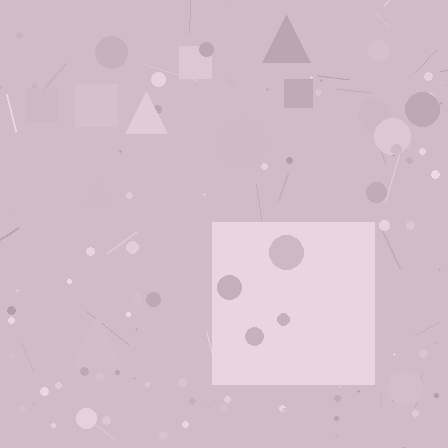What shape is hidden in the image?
A square is hidden in the image.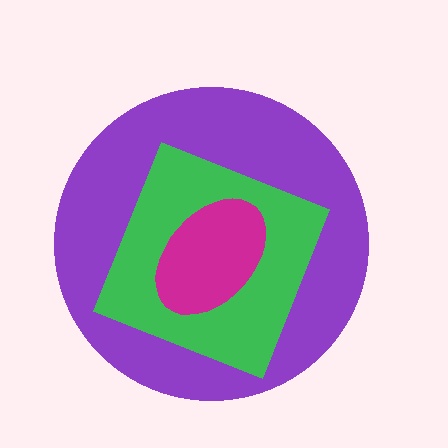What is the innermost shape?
The magenta ellipse.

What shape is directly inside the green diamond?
The magenta ellipse.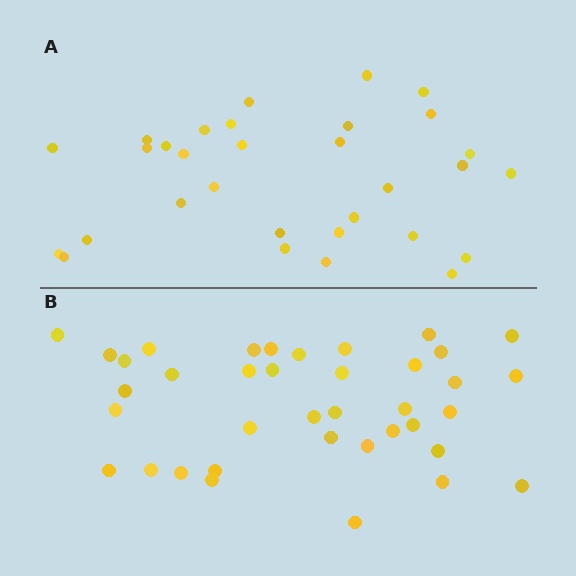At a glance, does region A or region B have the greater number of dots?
Region B (the bottom region) has more dots.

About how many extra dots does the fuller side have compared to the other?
Region B has roughly 8 or so more dots than region A.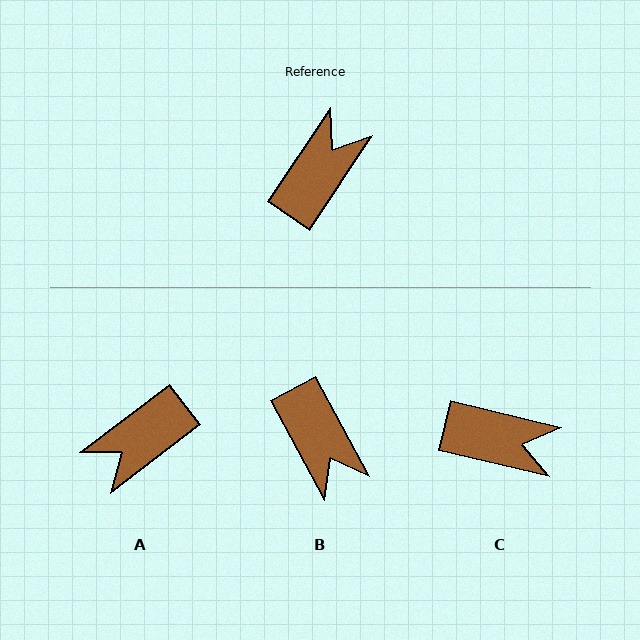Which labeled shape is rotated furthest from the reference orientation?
A, about 161 degrees away.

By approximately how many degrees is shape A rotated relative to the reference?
Approximately 161 degrees counter-clockwise.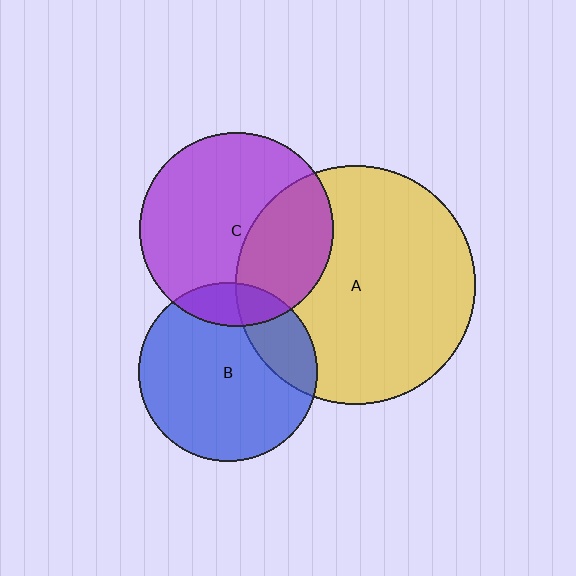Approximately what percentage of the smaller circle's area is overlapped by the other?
Approximately 20%.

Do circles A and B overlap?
Yes.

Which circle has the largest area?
Circle A (yellow).